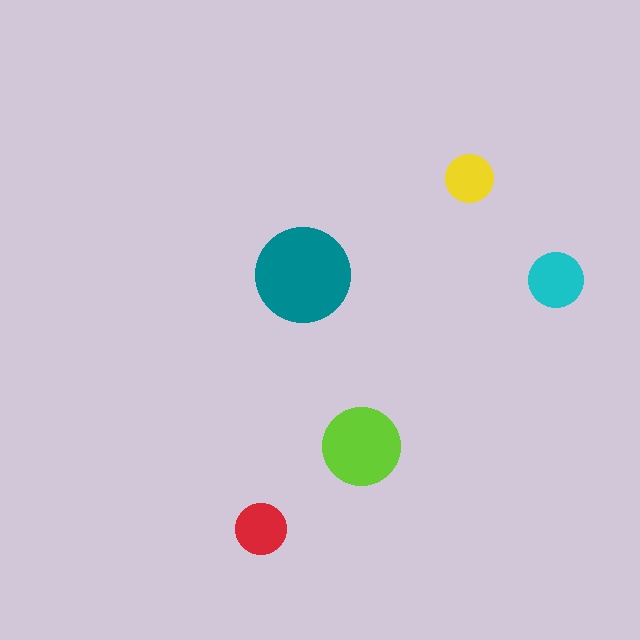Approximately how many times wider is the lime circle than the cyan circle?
About 1.5 times wider.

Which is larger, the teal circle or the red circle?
The teal one.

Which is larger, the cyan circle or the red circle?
The cyan one.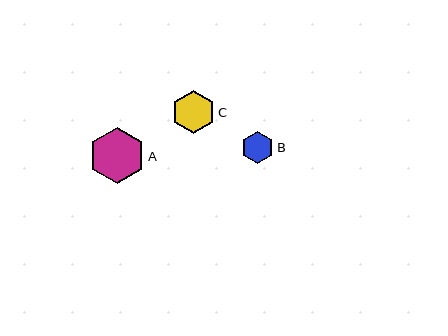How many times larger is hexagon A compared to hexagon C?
Hexagon A is approximately 1.3 times the size of hexagon C.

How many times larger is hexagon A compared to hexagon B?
Hexagon A is approximately 1.8 times the size of hexagon B.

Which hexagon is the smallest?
Hexagon B is the smallest with a size of approximately 32 pixels.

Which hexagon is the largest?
Hexagon A is the largest with a size of approximately 56 pixels.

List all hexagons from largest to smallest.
From largest to smallest: A, C, B.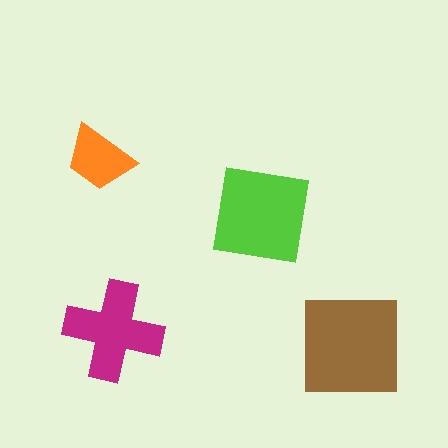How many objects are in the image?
There are 4 objects in the image.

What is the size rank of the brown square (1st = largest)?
1st.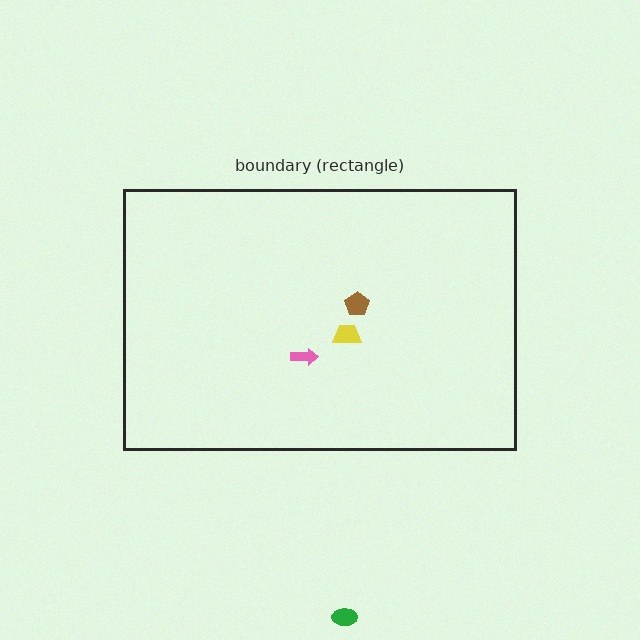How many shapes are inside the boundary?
3 inside, 1 outside.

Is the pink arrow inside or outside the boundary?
Inside.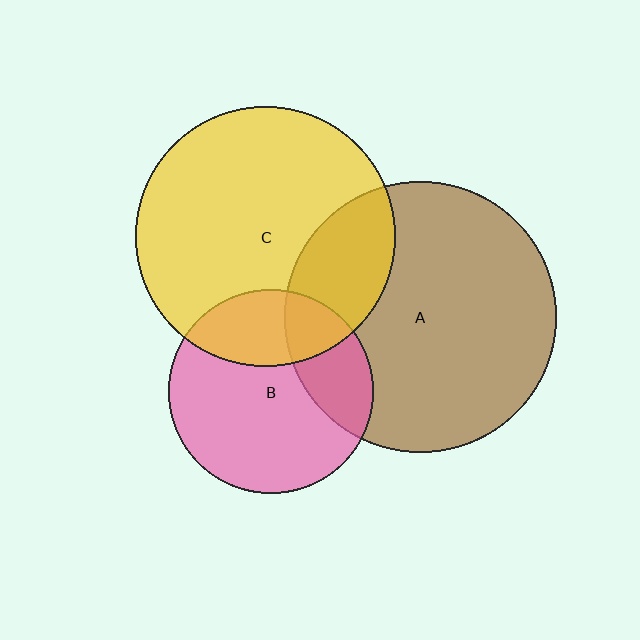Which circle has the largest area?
Circle A (brown).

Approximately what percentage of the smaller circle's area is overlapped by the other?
Approximately 30%.